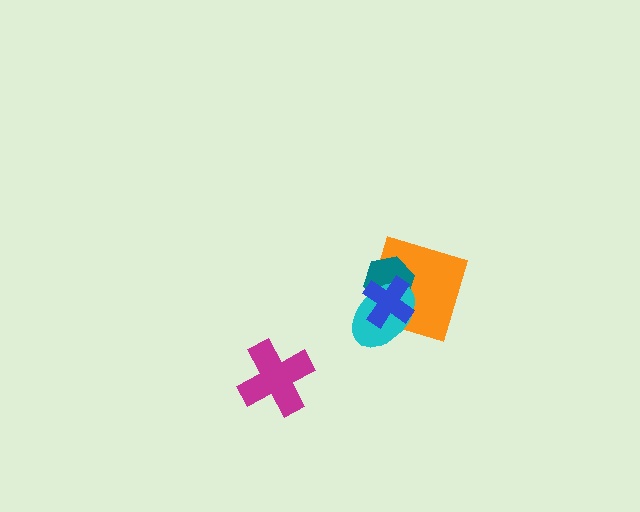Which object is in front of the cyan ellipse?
The blue cross is in front of the cyan ellipse.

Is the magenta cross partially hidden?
No, no other shape covers it.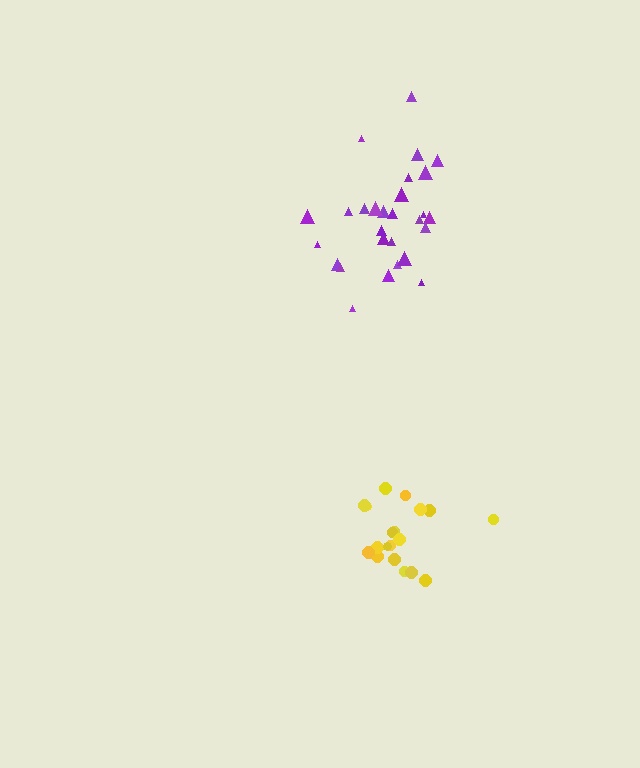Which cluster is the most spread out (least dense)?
Purple.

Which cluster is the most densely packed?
Yellow.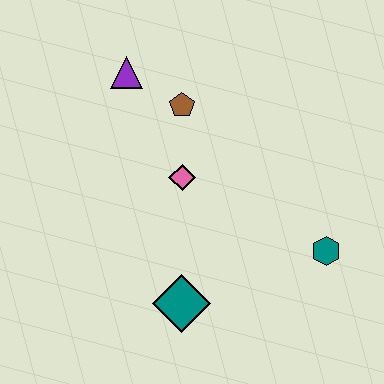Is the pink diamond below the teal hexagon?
No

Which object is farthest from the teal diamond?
The purple triangle is farthest from the teal diamond.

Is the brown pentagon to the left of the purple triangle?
No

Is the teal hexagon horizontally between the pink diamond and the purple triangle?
No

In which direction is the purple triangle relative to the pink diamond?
The purple triangle is above the pink diamond.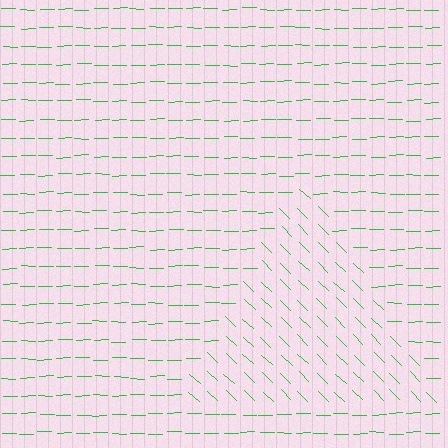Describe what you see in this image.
The image is filled with small green line segments. A triangle region in the image has lines oriented differently from the surrounding lines, creating a visible texture boundary.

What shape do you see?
I see a triangle.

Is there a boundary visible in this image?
Yes, there is a texture boundary formed by a change in line orientation.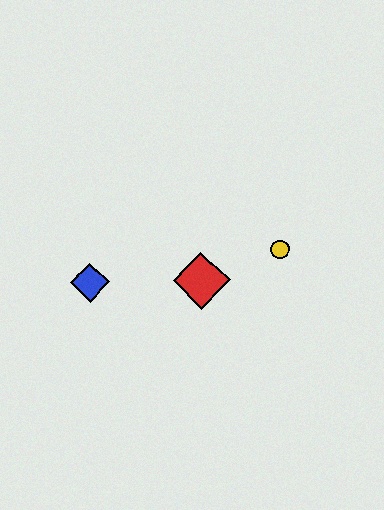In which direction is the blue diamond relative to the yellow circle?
The blue diamond is to the left of the yellow circle.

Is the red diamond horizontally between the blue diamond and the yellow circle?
Yes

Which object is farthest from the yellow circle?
The blue diamond is farthest from the yellow circle.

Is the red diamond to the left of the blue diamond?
No